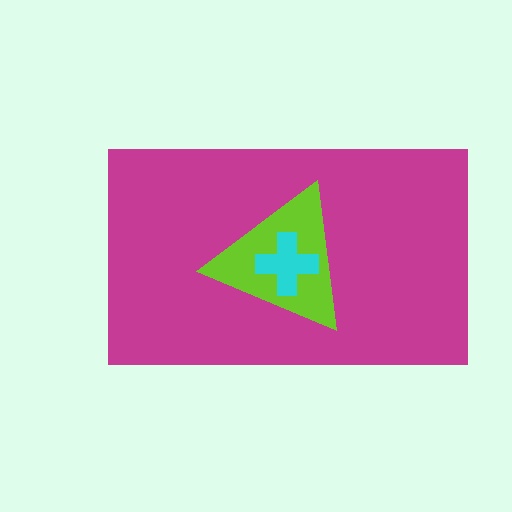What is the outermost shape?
The magenta rectangle.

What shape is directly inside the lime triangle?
The cyan cross.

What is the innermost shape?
The cyan cross.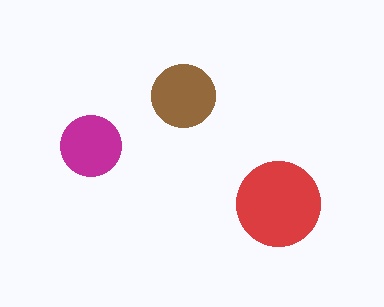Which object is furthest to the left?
The magenta circle is leftmost.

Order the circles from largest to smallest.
the red one, the brown one, the magenta one.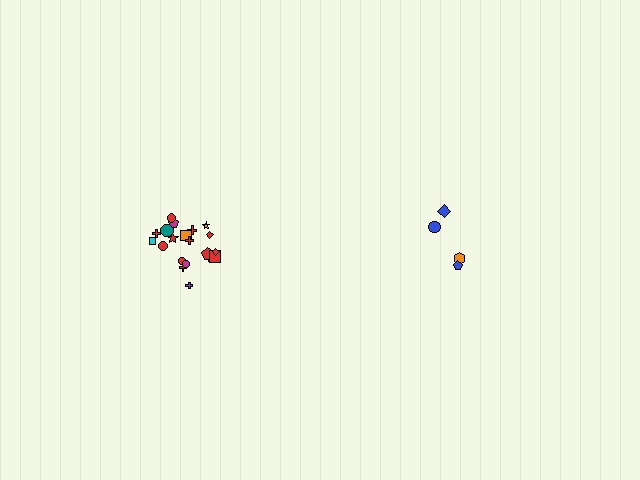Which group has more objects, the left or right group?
The left group.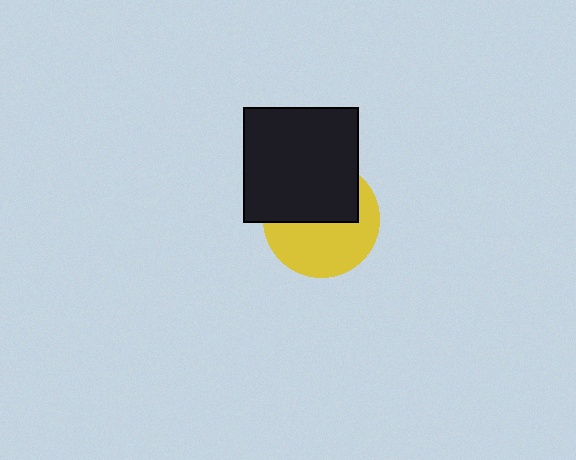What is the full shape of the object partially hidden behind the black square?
The partially hidden object is a yellow circle.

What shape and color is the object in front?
The object in front is a black square.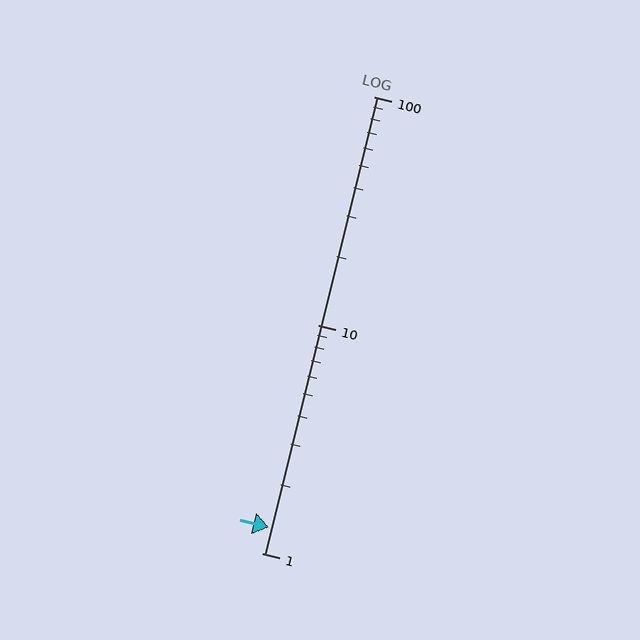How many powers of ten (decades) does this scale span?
The scale spans 2 decades, from 1 to 100.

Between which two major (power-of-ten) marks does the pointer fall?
The pointer is between 1 and 10.